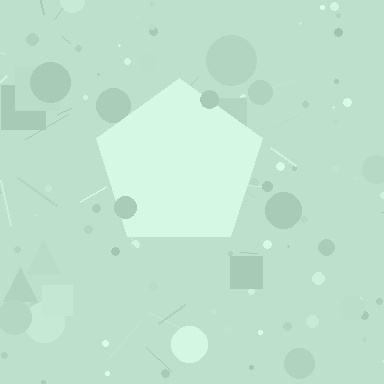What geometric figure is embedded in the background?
A pentagon is embedded in the background.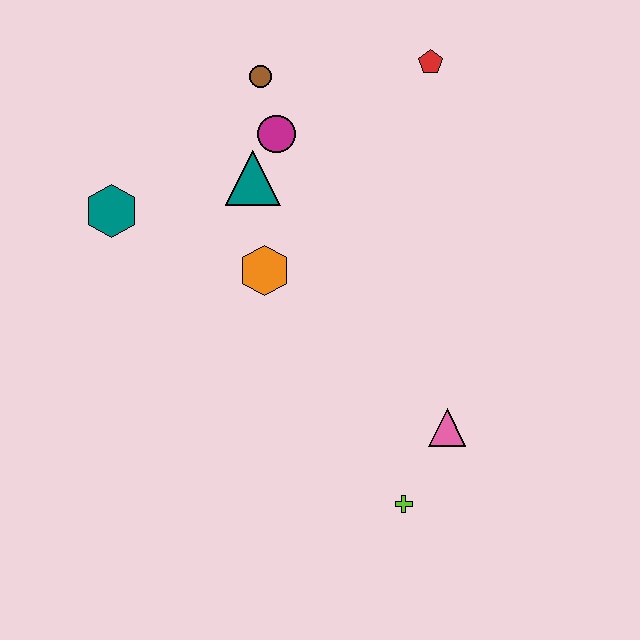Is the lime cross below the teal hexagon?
Yes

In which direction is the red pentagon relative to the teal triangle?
The red pentagon is to the right of the teal triangle.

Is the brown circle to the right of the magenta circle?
No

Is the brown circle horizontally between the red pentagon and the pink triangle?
No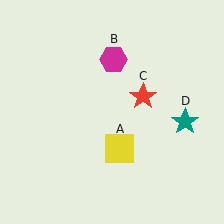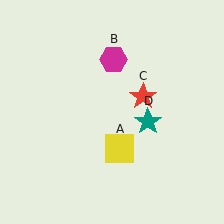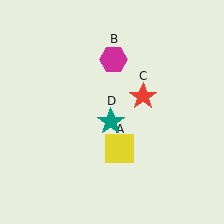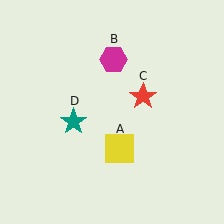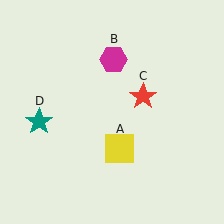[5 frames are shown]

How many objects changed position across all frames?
1 object changed position: teal star (object D).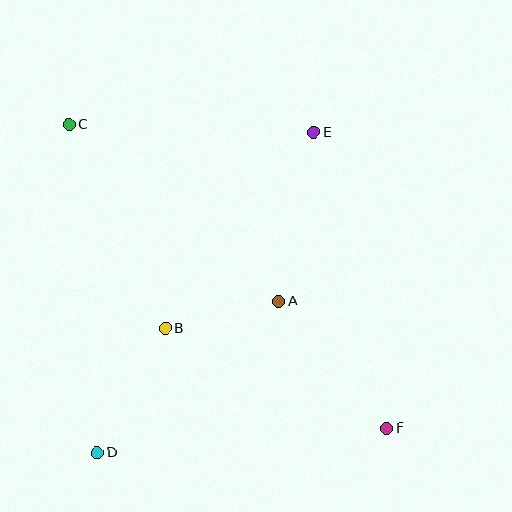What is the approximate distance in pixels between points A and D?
The distance between A and D is approximately 236 pixels.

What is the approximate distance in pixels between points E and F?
The distance between E and F is approximately 305 pixels.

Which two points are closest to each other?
Points A and B are closest to each other.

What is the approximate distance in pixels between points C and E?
The distance between C and E is approximately 245 pixels.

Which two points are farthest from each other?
Points C and F are farthest from each other.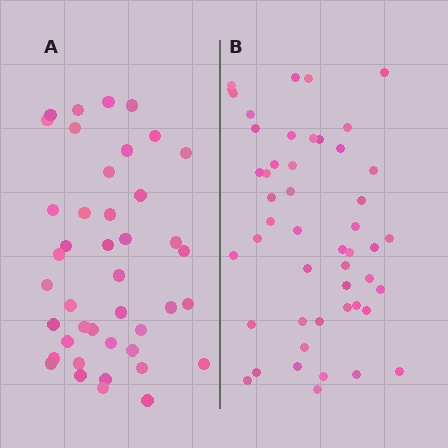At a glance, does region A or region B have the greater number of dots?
Region B (the right region) has more dots.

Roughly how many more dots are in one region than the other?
Region B has roughly 8 or so more dots than region A.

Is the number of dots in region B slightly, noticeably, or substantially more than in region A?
Region B has only slightly more — the two regions are fairly close. The ratio is roughly 1.2 to 1.